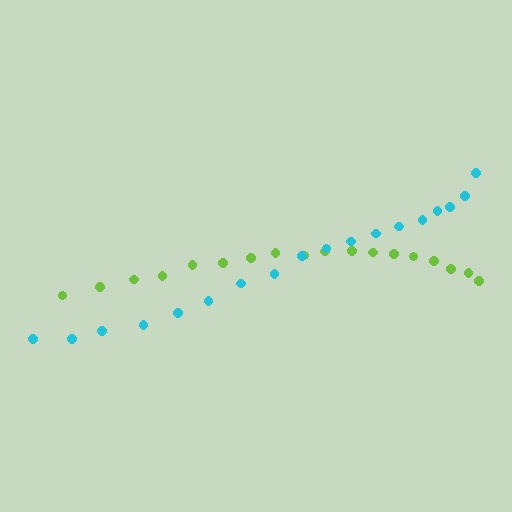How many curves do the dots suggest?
There are 2 distinct paths.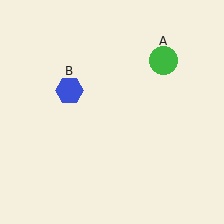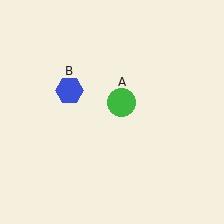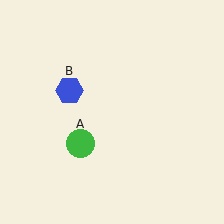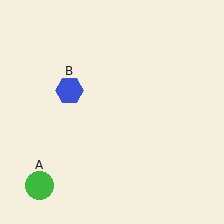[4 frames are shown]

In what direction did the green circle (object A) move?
The green circle (object A) moved down and to the left.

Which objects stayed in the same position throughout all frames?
Blue hexagon (object B) remained stationary.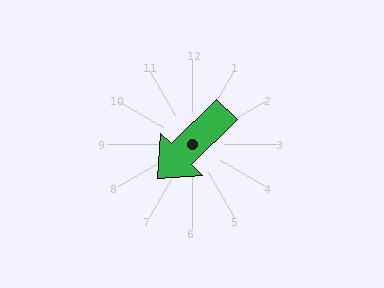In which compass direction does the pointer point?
Southwest.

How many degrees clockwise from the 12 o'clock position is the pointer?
Approximately 225 degrees.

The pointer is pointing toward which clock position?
Roughly 8 o'clock.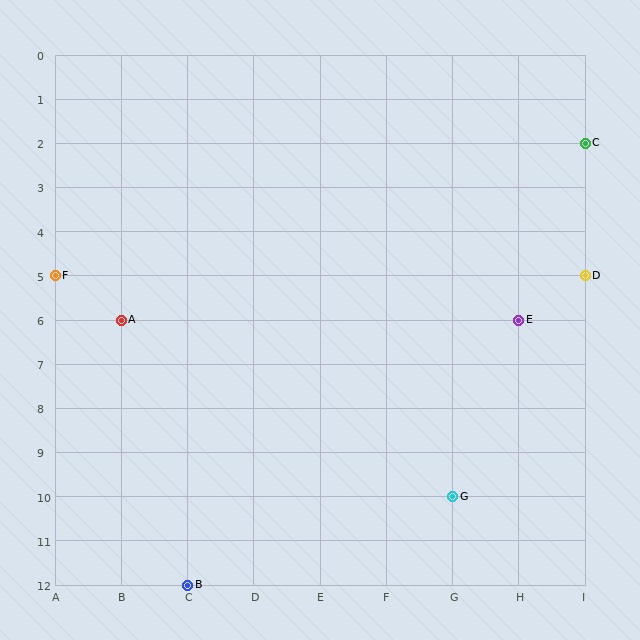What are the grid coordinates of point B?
Point B is at grid coordinates (C, 12).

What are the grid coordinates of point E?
Point E is at grid coordinates (H, 6).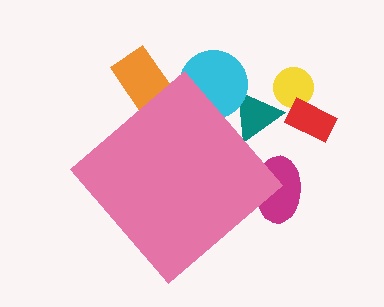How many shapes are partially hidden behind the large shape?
4 shapes are partially hidden.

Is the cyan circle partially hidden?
Yes, the cyan circle is partially hidden behind the pink diamond.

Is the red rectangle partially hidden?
No, the red rectangle is fully visible.